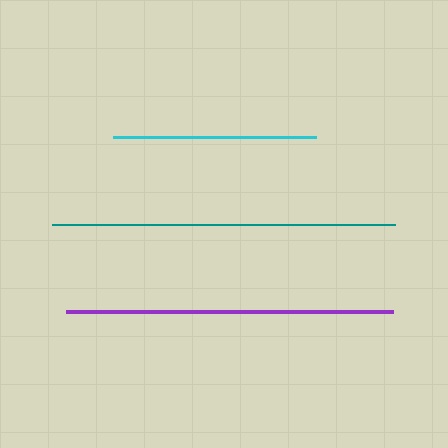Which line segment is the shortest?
The cyan line is the shortest at approximately 204 pixels.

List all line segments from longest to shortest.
From longest to shortest: teal, purple, cyan.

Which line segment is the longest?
The teal line is the longest at approximately 344 pixels.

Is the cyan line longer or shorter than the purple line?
The purple line is longer than the cyan line.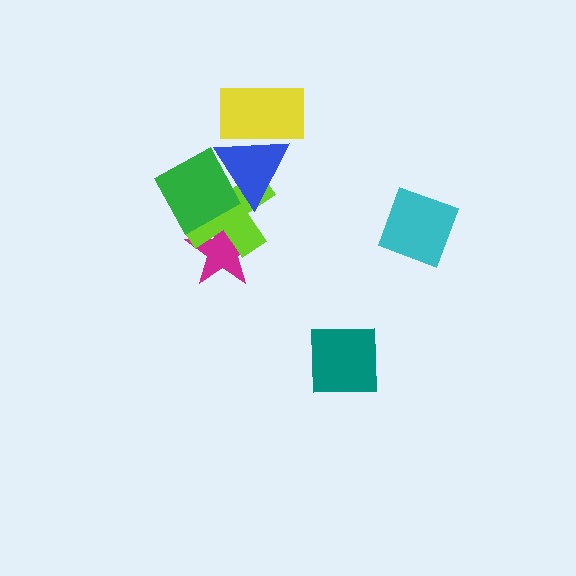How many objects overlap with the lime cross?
3 objects overlap with the lime cross.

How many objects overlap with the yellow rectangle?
1 object overlaps with the yellow rectangle.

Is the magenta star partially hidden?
Yes, it is partially covered by another shape.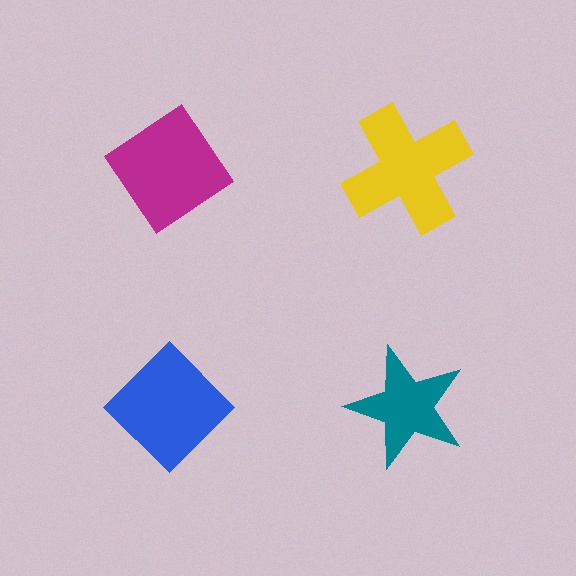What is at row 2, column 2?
A teal star.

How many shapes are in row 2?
2 shapes.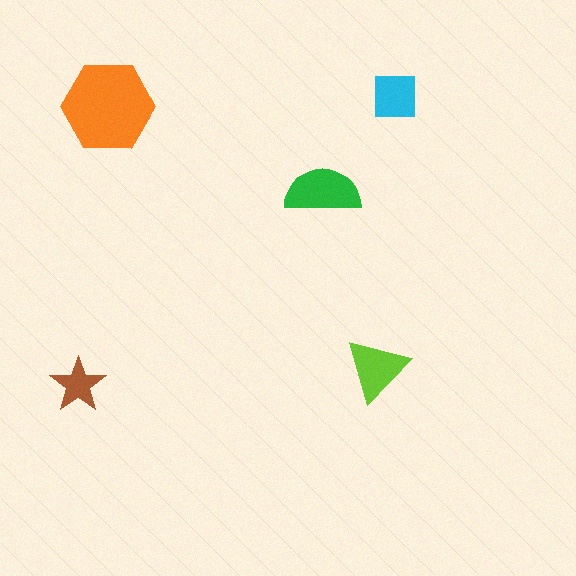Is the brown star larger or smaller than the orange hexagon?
Smaller.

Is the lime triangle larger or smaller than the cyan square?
Larger.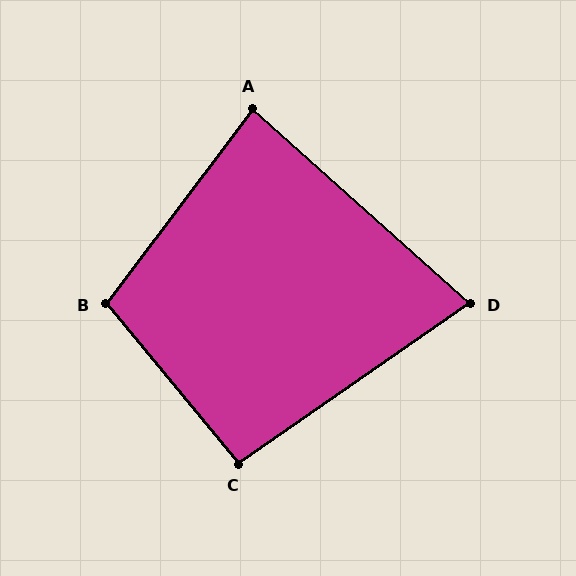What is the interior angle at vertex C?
Approximately 95 degrees (approximately right).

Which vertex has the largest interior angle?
B, at approximately 103 degrees.